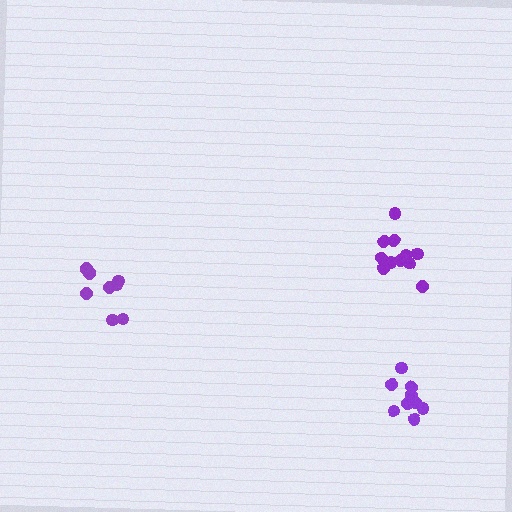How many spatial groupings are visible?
There are 3 spatial groupings.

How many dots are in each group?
Group 1: 8 dots, Group 2: 12 dots, Group 3: 9 dots (29 total).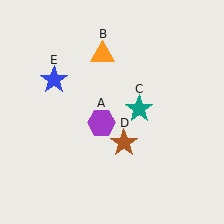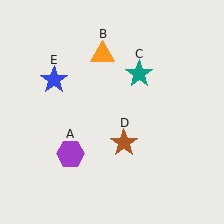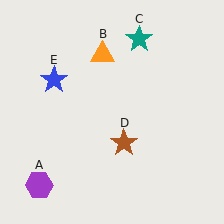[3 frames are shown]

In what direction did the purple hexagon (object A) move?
The purple hexagon (object A) moved down and to the left.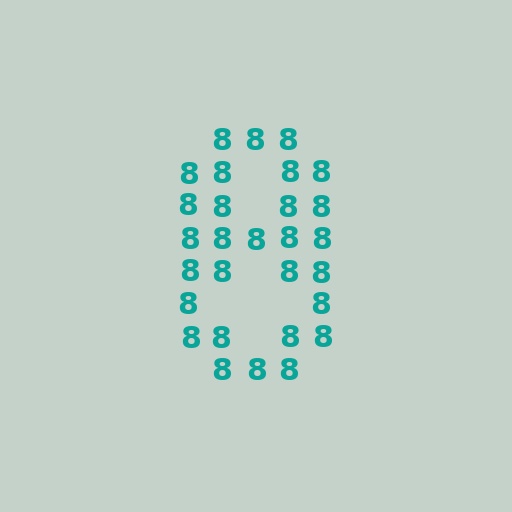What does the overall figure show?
The overall figure shows the digit 8.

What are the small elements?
The small elements are digit 8's.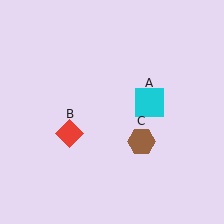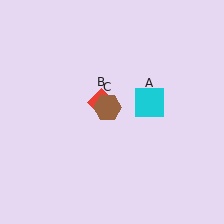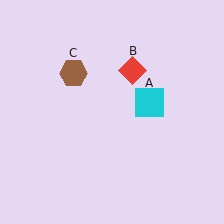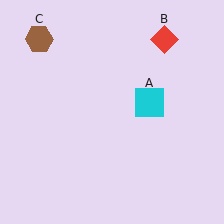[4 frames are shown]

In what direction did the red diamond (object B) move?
The red diamond (object B) moved up and to the right.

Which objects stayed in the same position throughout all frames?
Cyan square (object A) remained stationary.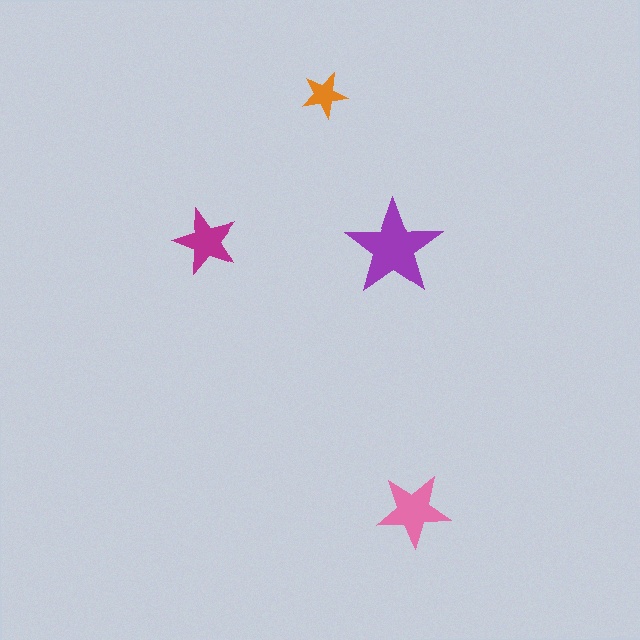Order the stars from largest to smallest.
the purple one, the pink one, the magenta one, the orange one.